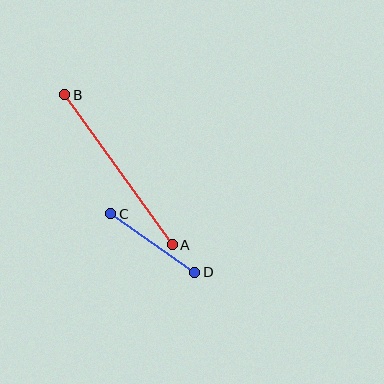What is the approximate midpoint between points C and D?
The midpoint is at approximately (153, 243) pixels.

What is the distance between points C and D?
The distance is approximately 102 pixels.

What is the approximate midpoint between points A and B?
The midpoint is at approximately (118, 170) pixels.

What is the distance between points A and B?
The distance is approximately 184 pixels.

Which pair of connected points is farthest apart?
Points A and B are farthest apart.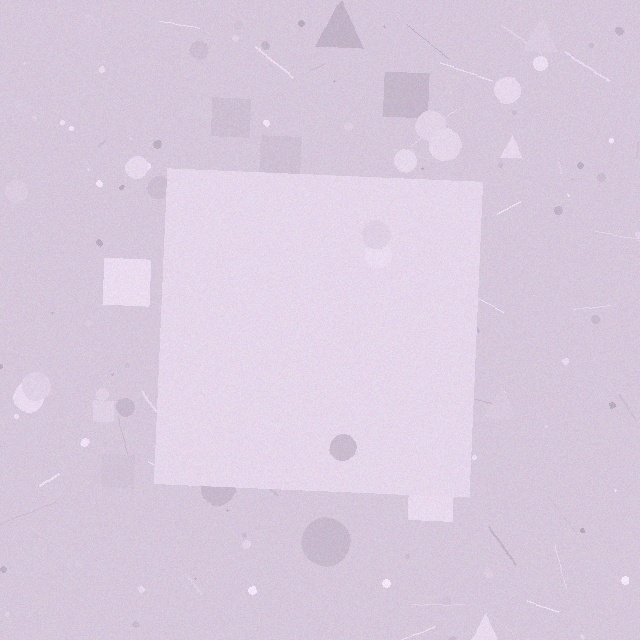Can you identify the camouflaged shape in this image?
The camouflaged shape is a square.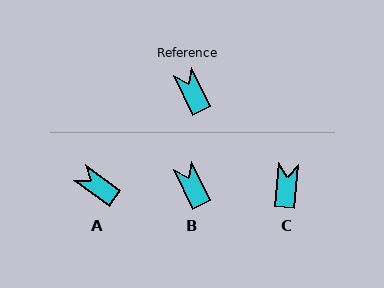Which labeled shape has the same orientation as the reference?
B.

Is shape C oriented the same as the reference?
No, it is off by about 31 degrees.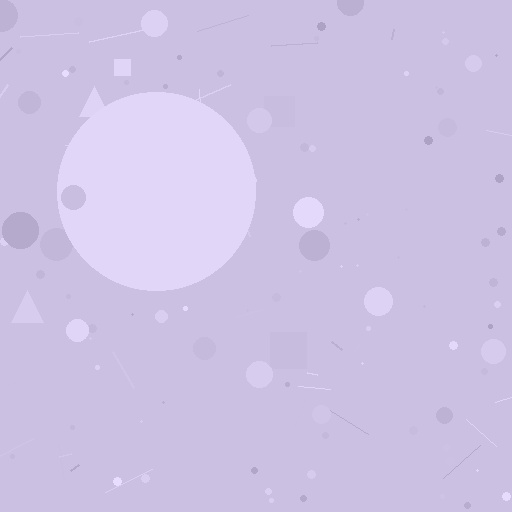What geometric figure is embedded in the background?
A circle is embedded in the background.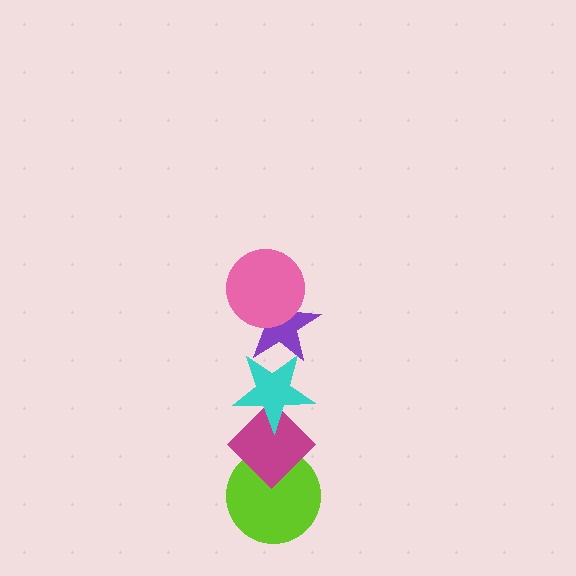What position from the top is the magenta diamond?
The magenta diamond is 4th from the top.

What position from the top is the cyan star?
The cyan star is 3rd from the top.